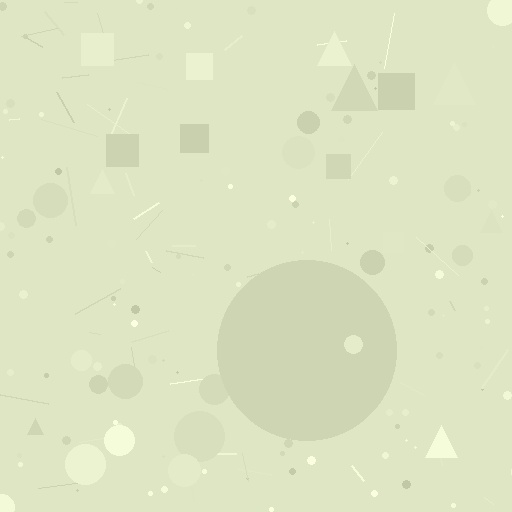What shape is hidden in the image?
A circle is hidden in the image.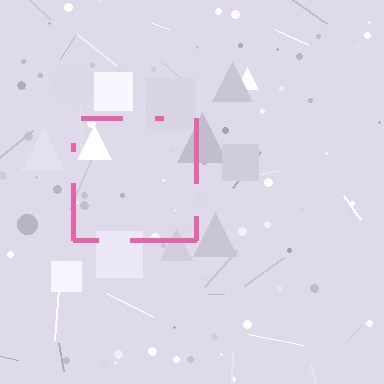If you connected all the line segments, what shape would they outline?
They would outline a square.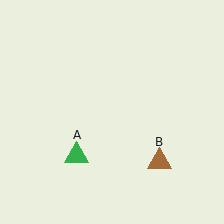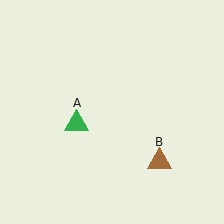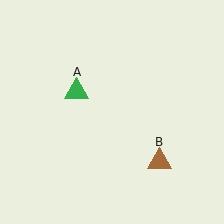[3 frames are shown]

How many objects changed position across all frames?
1 object changed position: green triangle (object A).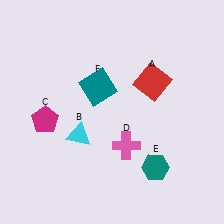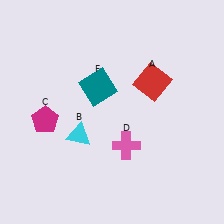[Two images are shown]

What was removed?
The teal hexagon (E) was removed in Image 2.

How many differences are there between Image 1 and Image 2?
There is 1 difference between the two images.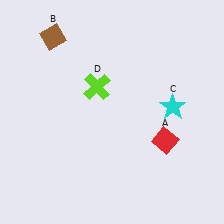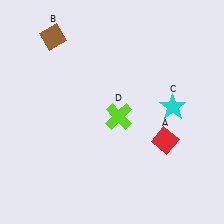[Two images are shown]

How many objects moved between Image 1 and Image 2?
1 object moved between the two images.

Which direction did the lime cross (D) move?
The lime cross (D) moved down.